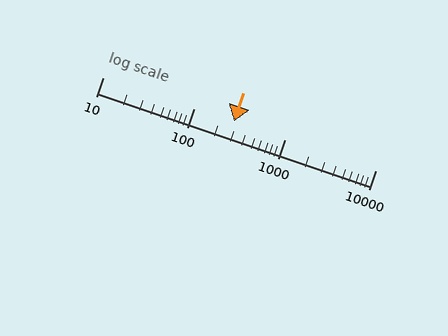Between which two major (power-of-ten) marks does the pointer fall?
The pointer is between 100 and 1000.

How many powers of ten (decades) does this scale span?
The scale spans 3 decades, from 10 to 10000.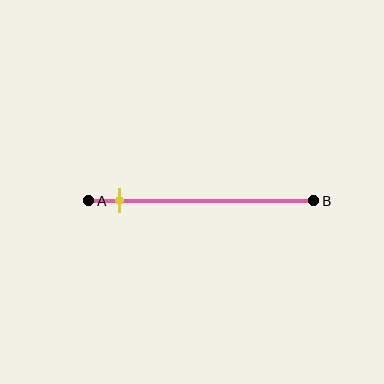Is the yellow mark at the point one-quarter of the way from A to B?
No, the mark is at about 15% from A, not at the 25% one-quarter point.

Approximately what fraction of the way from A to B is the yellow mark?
The yellow mark is approximately 15% of the way from A to B.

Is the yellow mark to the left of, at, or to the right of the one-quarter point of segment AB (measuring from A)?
The yellow mark is to the left of the one-quarter point of segment AB.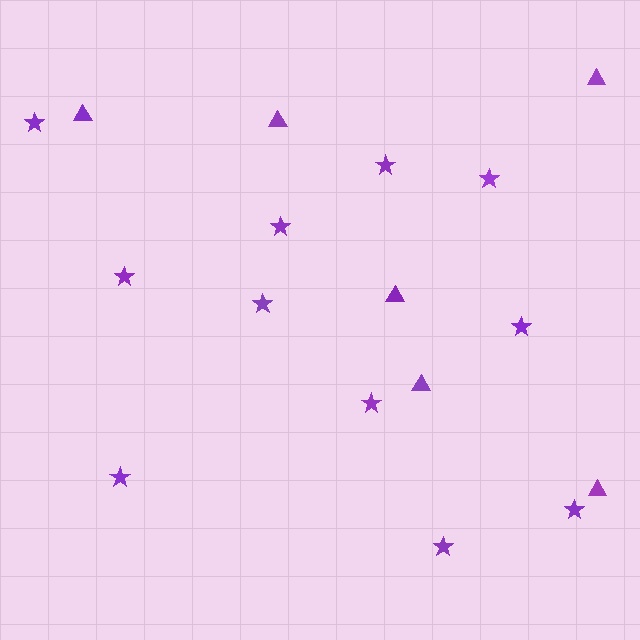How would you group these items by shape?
There are 2 groups: one group of stars (11) and one group of triangles (6).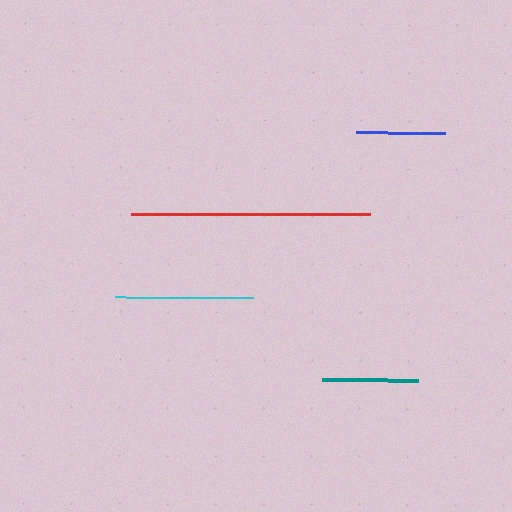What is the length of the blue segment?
The blue segment is approximately 89 pixels long.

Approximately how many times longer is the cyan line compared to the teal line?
The cyan line is approximately 1.4 times the length of the teal line.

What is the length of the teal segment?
The teal segment is approximately 95 pixels long.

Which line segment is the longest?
The red line is the longest at approximately 239 pixels.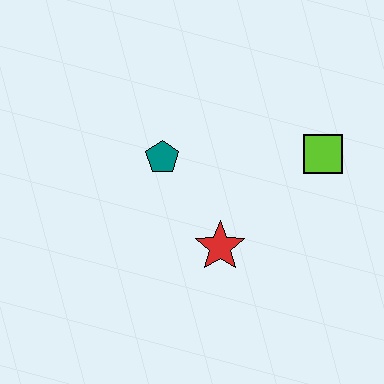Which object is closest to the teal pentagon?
The red star is closest to the teal pentagon.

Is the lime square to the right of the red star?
Yes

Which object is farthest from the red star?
The lime square is farthest from the red star.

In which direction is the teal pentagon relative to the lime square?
The teal pentagon is to the left of the lime square.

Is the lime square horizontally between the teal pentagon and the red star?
No